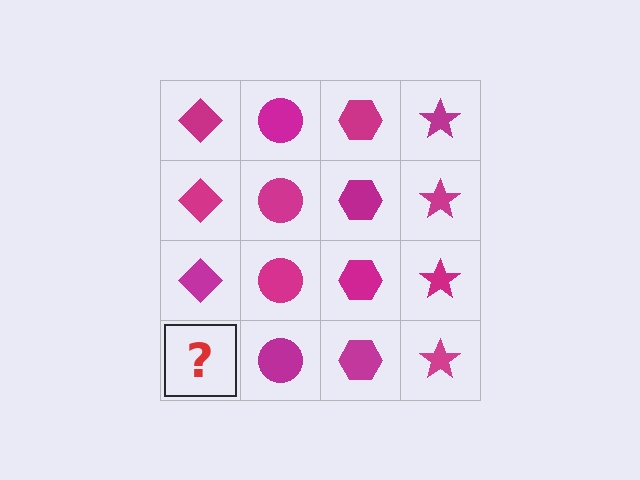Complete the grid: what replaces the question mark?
The question mark should be replaced with a magenta diamond.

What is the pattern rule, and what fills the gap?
The rule is that each column has a consistent shape. The gap should be filled with a magenta diamond.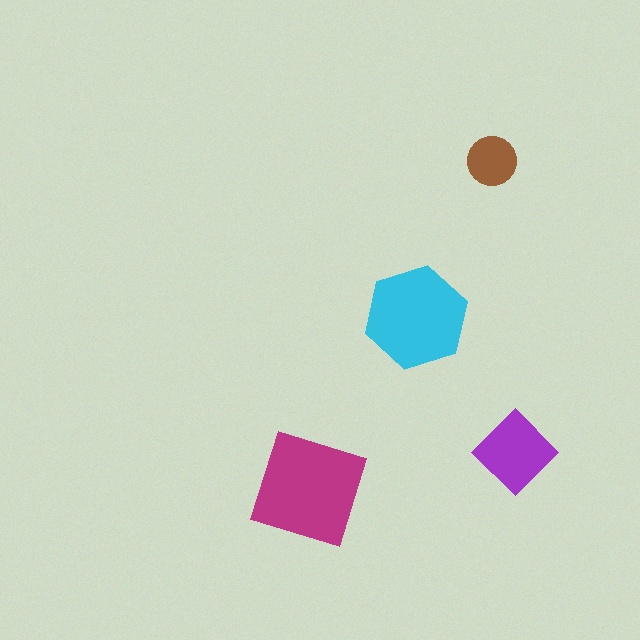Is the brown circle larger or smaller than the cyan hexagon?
Smaller.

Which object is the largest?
The magenta square.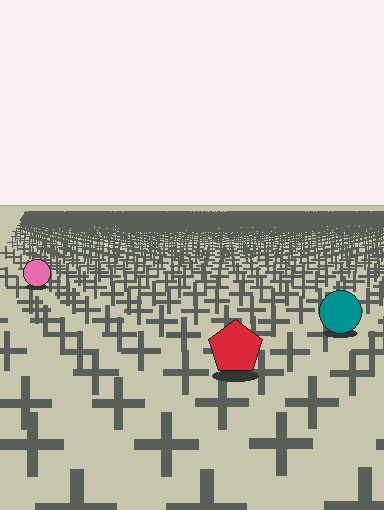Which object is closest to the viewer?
The red pentagon is closest. The texture marks near it are larger and more spread out.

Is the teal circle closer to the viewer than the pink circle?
Yes. The teal circle is closer — you can tell from the texture gradient: the ground texture is coarser near it.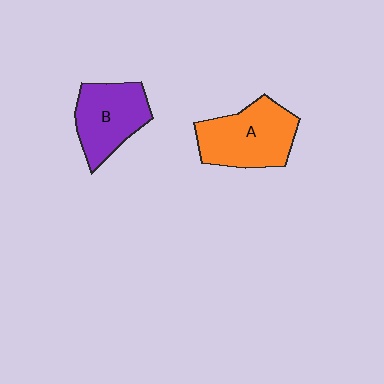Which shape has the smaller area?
Shape B (purple).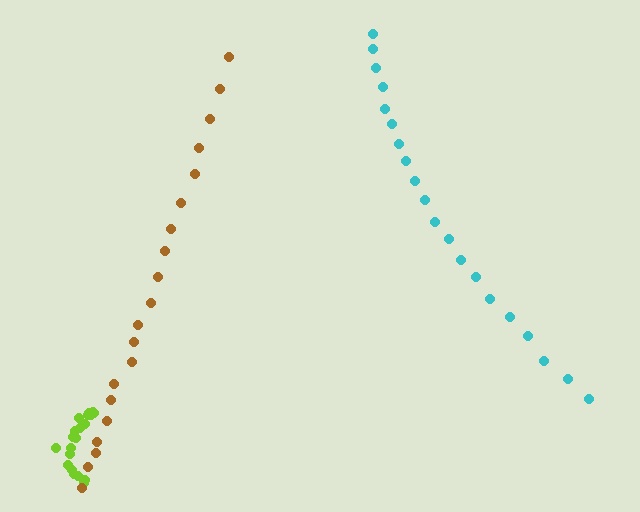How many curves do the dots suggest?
There are 3 distinct paths.